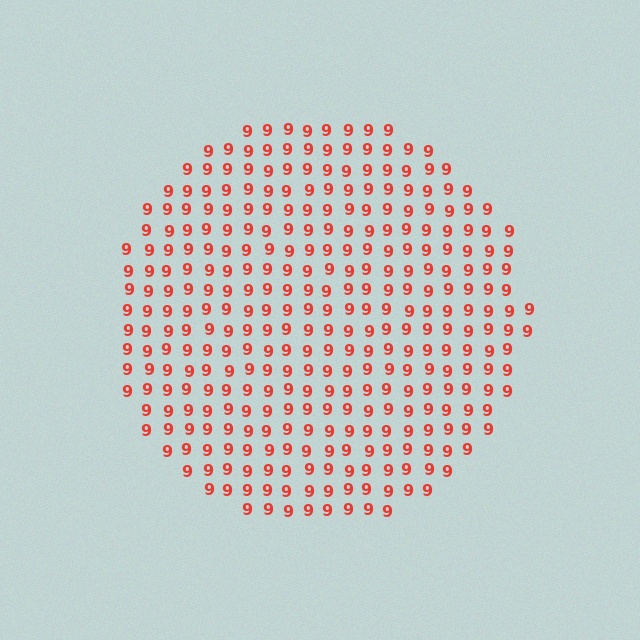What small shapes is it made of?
It is made of small digit 9's.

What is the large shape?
The large shape is a circle.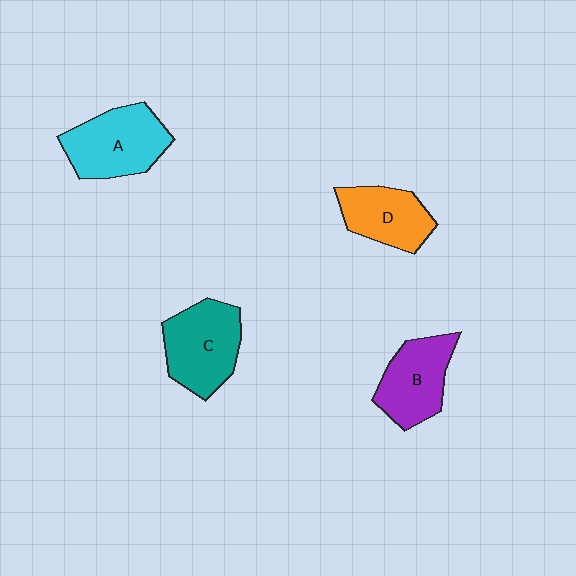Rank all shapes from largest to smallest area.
From largest to smallest: A (cyan), C (teal), B (purple), D (orange).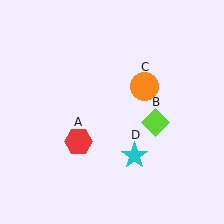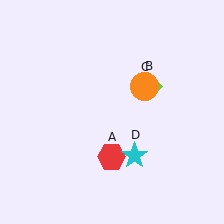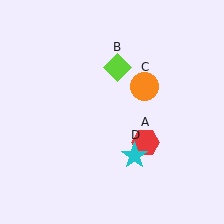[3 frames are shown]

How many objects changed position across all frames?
2 objects changed position: red hexagon (object A), lime diamond (object B).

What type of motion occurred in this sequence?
The red hexagon (object A), lime diamond (object B) rotated counterclockwise around the center of the scene.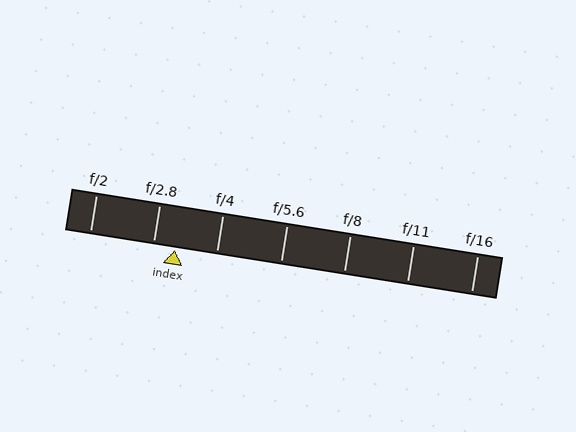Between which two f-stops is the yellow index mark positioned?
The index mark is between f/2.8 and f/4.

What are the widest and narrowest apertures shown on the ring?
The widest aperture shown is f/2 and the narrowest is f/16.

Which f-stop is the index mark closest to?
The index mark is closest to f/2.8.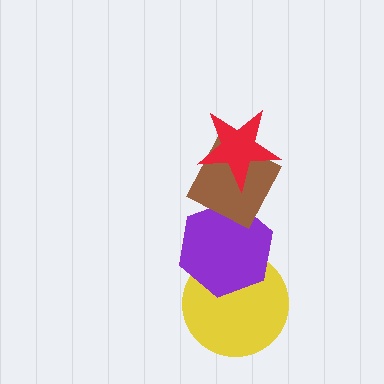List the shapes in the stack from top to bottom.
From top to bottom: the red star, the brown diamond, the purple hexagon, the yellow circle.